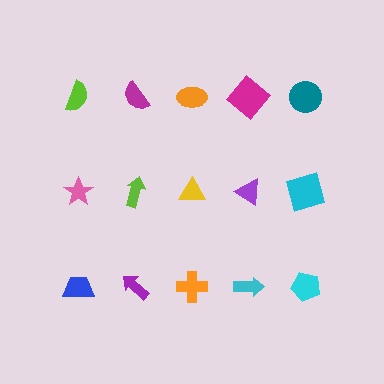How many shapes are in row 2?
5 shapes.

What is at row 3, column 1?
A blue trapezoid.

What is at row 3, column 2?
A purple arrow.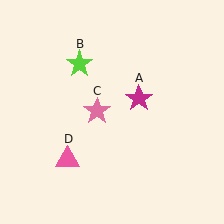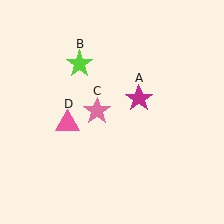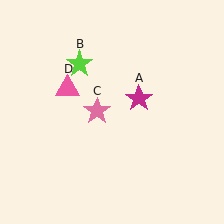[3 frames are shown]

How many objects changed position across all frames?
1 object changed position: pink triangle (object D).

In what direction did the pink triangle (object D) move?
The pink triangle (object D) moved up.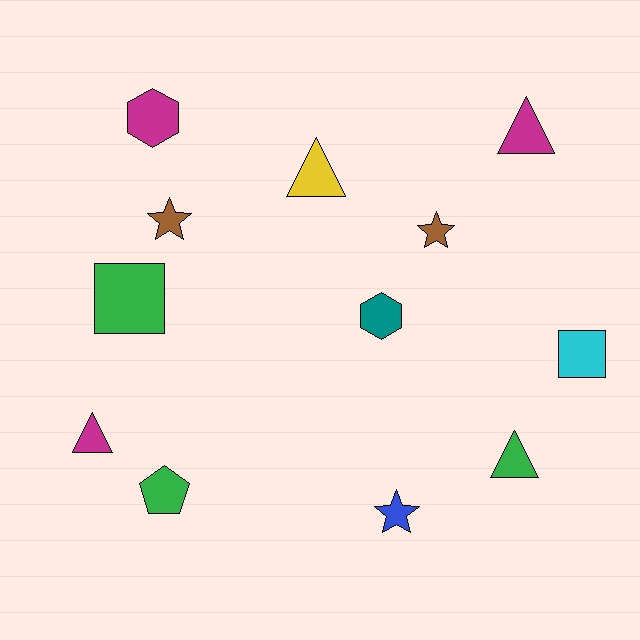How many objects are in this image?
There are 12 objects.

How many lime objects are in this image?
There are no lime objects.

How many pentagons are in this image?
There is 1 pentagon.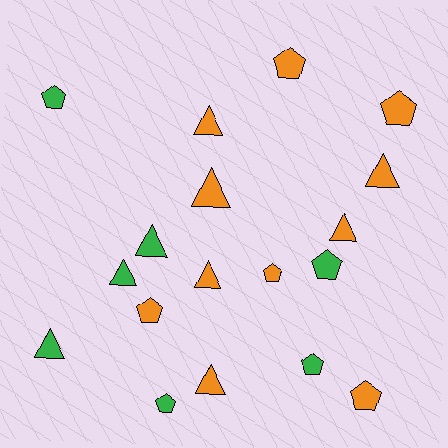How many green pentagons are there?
There are 4 green pentagons.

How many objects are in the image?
There are 18 objects.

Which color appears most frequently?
Orange, with 11 objects.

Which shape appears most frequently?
Pentagon, with 9 objects.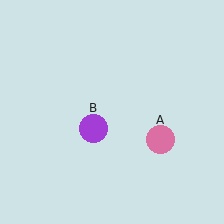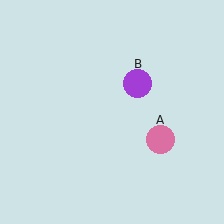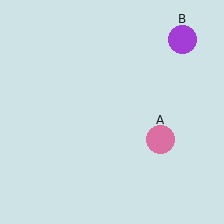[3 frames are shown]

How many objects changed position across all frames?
1 object changed position: purple circle (object B).